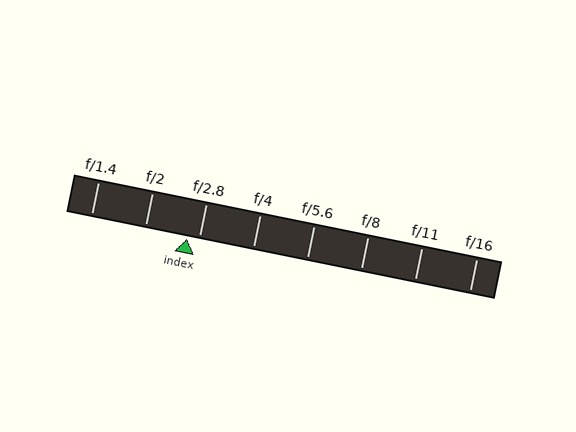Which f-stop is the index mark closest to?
The index mark is closest to f/2.8.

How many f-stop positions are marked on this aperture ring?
There are 8 f-stop positions marked.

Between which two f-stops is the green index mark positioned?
The index mark is between f/2 and f/2.8.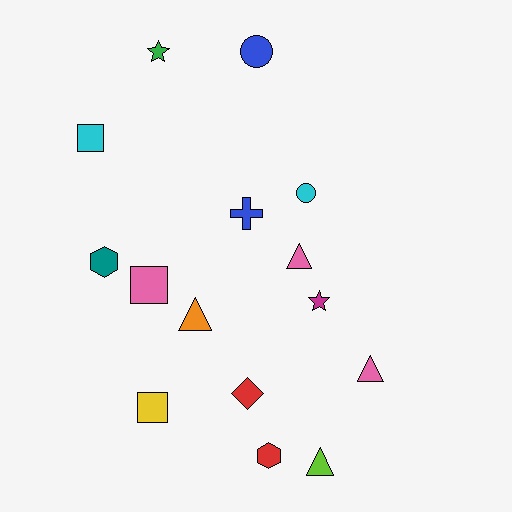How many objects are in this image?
There are 15 objects.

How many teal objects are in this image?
There is 1 teal object.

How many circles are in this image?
There are 2 circles.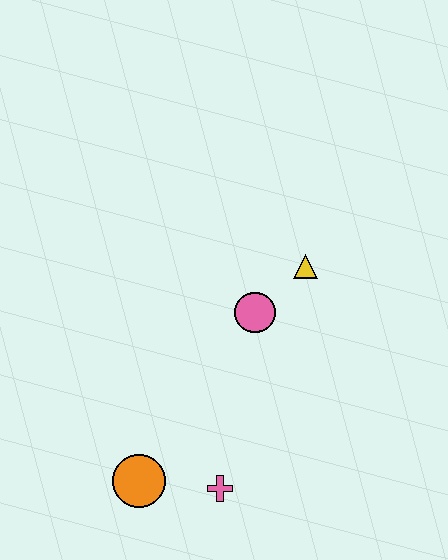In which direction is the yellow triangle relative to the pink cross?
The yellow triangle is above the pink cross.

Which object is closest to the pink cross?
The orange circle is closest to the pink cross.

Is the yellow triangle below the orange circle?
No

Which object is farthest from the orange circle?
The yellow triangle is farthest from the orange circle.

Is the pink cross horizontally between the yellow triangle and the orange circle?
Yes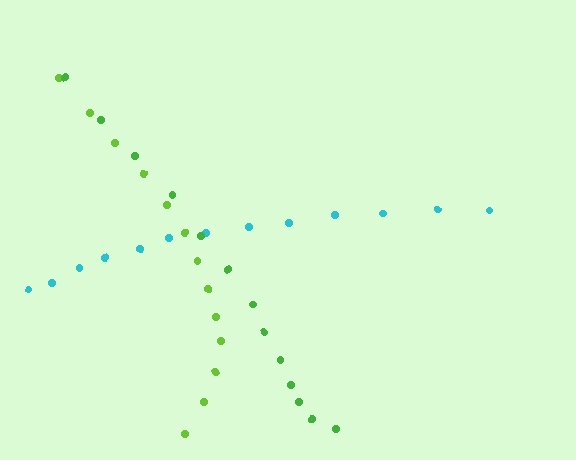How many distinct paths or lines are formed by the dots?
There are 3 distinct paths.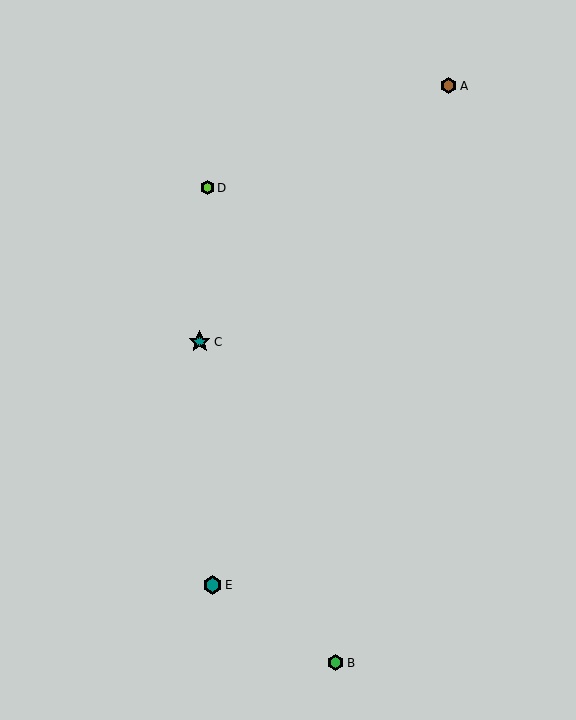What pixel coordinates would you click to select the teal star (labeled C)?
Click at (200, 342) to select the teal star C.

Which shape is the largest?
The teal star (labeled C) is the largest.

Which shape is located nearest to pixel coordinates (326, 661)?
The green hexagon (labeled B) at (336, 663) is nearest to that location.